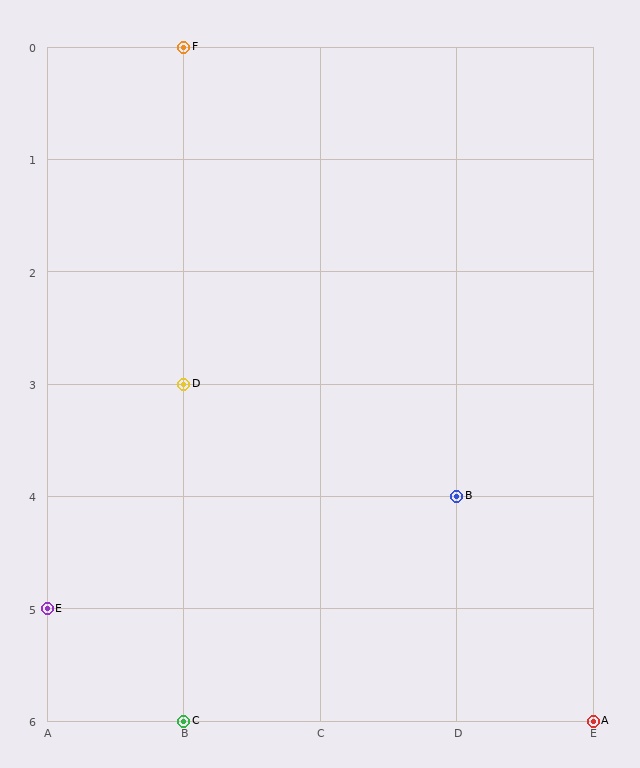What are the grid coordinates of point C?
Point C is at grid coordinates (B, 6).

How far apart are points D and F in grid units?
Points D and F are 3 rows apart.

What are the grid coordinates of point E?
Point E is at grid coordinates (A, 5).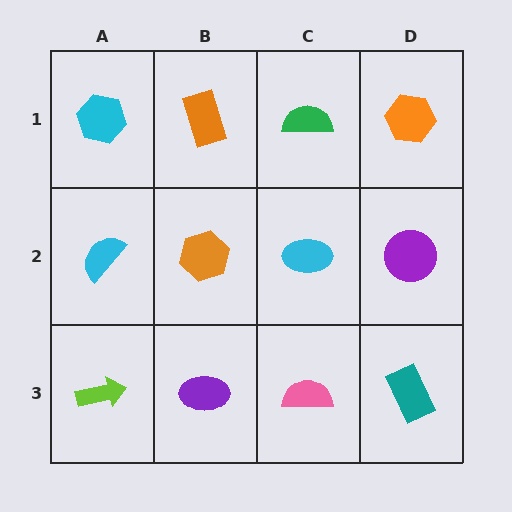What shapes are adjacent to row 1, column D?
A purple circle (row 2, column D), a green semicircle (row 1, column C).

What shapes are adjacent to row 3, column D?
A purple circle (row 2, column D), a pink semicircle (row 3, column C).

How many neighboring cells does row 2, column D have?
3.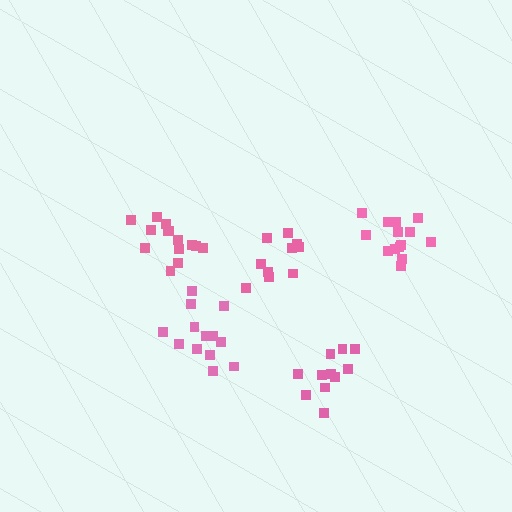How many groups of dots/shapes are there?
There are 5 groups.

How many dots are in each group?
Group 1: 14 dots, Group 2: 14 dots, Group 3: 10 dots, Group 4: 11 dots, Group 5: 13 dots (62 total).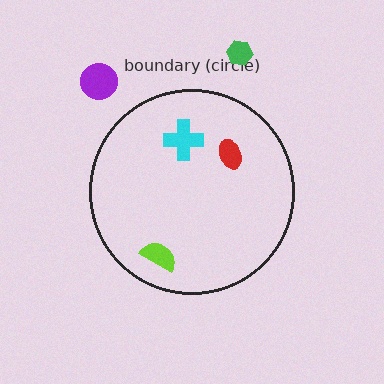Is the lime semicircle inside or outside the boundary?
Inside.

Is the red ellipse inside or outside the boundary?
Inside.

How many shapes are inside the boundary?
3 inside, 2 outside.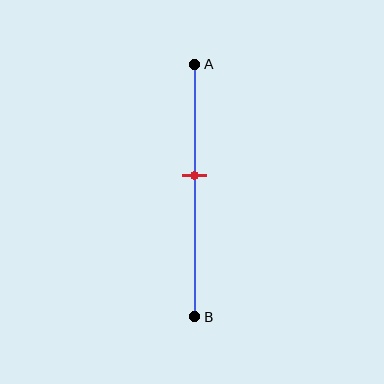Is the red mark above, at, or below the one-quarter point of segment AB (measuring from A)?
The red mark is below the one-quarter point of segment AB.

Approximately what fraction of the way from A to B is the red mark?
The red mark is approximately 45% of the way from A to B.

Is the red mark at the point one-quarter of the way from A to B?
No, the mark is at about 45% from A, not at the 25% one-quarter point.